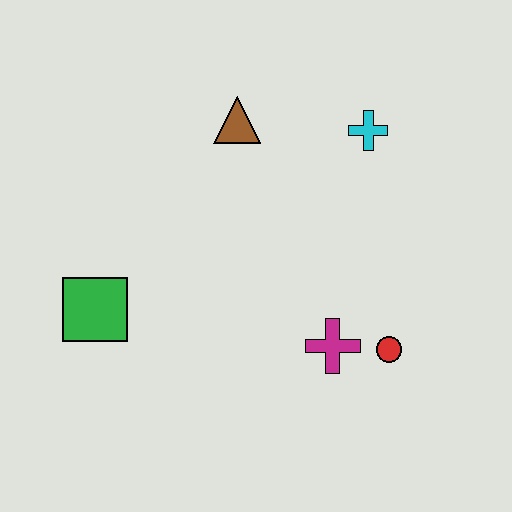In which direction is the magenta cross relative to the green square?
The magenta cross is to the right of the green square.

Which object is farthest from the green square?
The cyan cross is farthest from the green square.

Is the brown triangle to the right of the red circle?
No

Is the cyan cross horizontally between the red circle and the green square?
Yes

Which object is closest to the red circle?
The magenta cross is closest to the red circle.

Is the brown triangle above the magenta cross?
Yes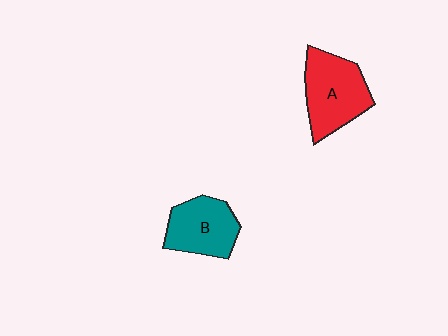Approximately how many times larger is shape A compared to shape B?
Approximately 1.2 times.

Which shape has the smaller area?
Shape B (teal).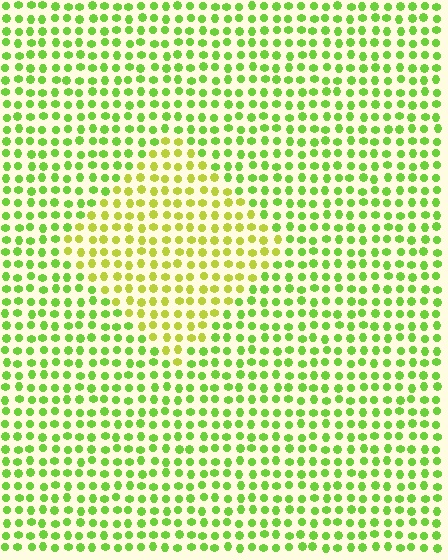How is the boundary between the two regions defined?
The boundary is defined purely by a slight shift in hue (about 31 degrees). Spacing, size, and orientation are identical on both sides.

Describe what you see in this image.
The image is filled with small lime elements in a uniform arrangement. A diamond-shaped region is visible where the elements are tinted to a slightly different hue, forming a subtle color boundary.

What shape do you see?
I see a diamond.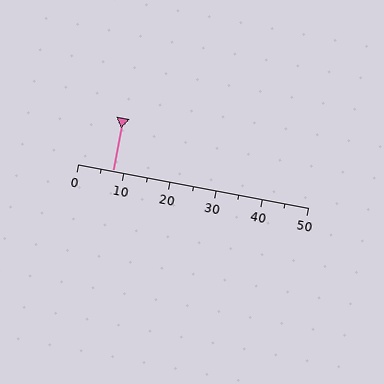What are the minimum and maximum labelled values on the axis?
The axis runs from 0 to 50.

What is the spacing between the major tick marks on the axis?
The major ticks are spaced 10 apart.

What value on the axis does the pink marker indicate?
The marker indicates approximately 7.5.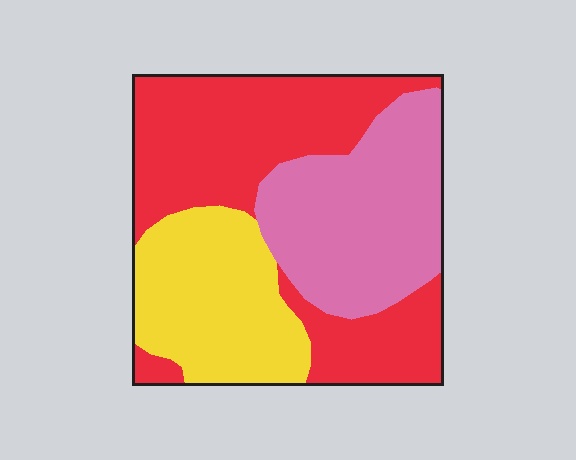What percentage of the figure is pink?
Pink covers about 30% of the figure.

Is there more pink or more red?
Red.